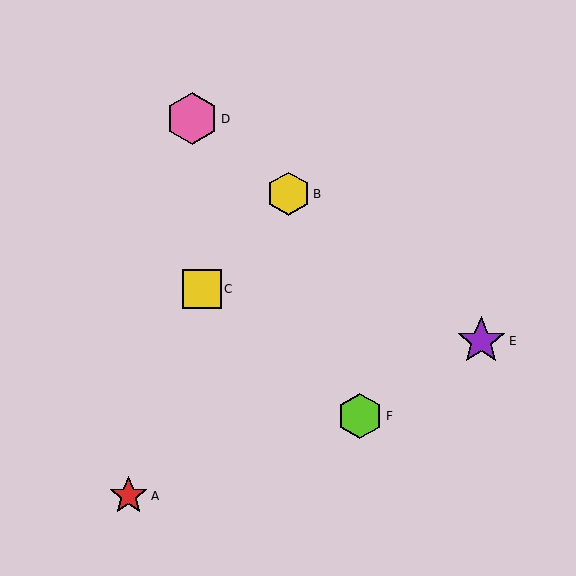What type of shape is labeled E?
Shape E is a purple star.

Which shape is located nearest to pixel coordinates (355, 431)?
The lime hexagon (labeled F) at (360, 416) is nearest to that location.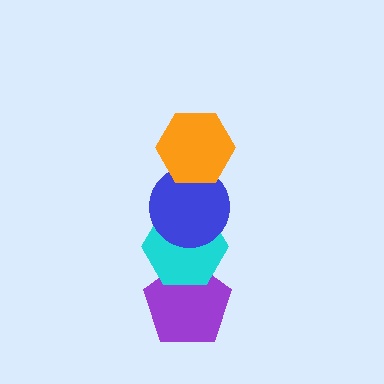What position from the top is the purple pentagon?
The purple pentagon is 4th from the top.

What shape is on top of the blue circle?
The orange hexagon is on top of the blue circle.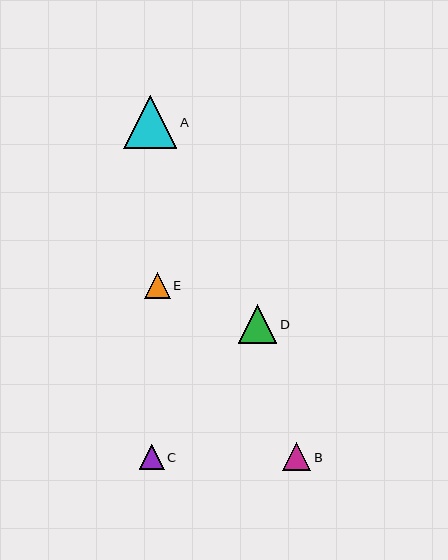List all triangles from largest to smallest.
From largest to smallest: A, D, B, E, C.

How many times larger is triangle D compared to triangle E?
Triangle D is approximately 1.5 times the size of triangle E.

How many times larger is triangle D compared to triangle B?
Triangle D is approximately 1.4 times the size of triangle B.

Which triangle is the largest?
Triangle A is the largest with a size of approximately 53 pixels.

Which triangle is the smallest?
Triangle C is the smallest with a size of approximately 25 pixels.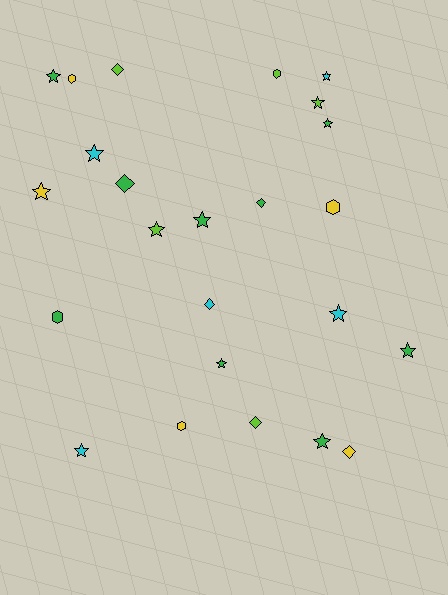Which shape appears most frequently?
Star, with 13 objects.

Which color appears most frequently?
Green, with 9 objects.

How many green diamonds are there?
There are 2 green diamonds.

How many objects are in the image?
There are 24 objects.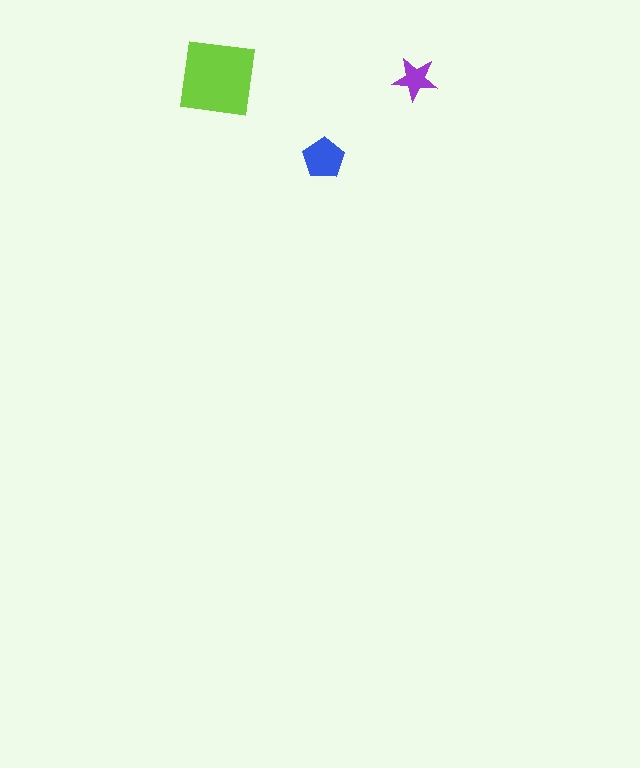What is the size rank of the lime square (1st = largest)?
1st.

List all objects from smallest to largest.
The purple star, the blue pentagon, the lime square.